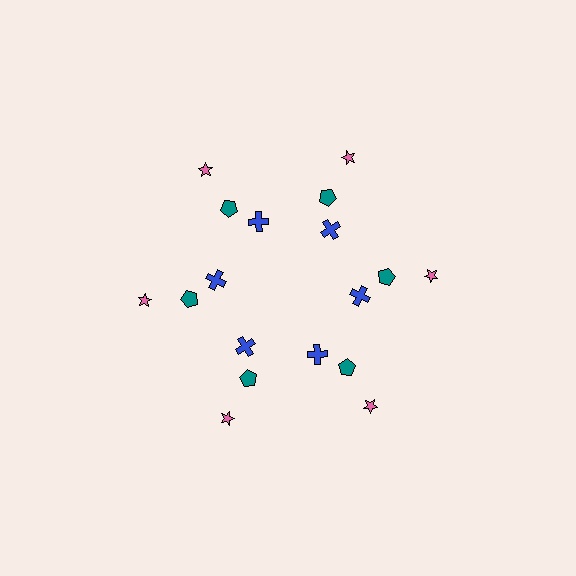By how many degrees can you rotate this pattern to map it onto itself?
The pattern maps onto itself every 60 degrees of rotation.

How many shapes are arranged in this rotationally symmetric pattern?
There are 18 shapes, arranged in 6 groups of 3.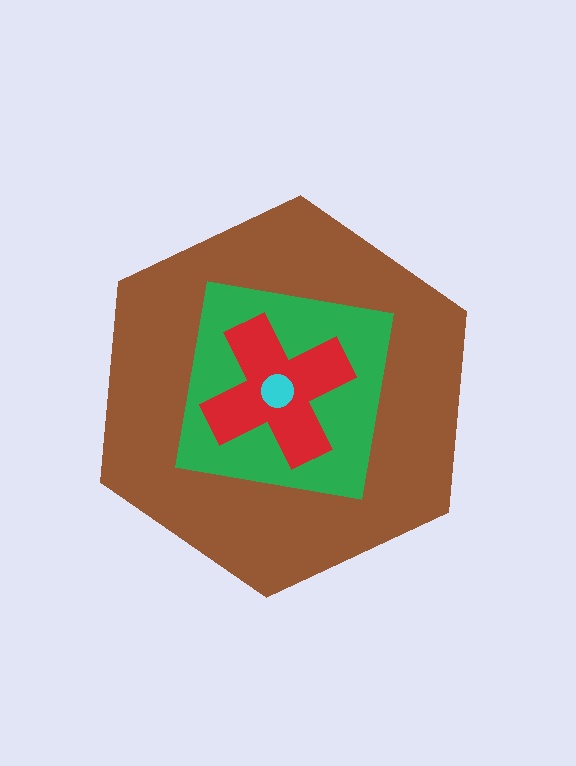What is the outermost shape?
The brown hexagon.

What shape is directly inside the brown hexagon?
The green square.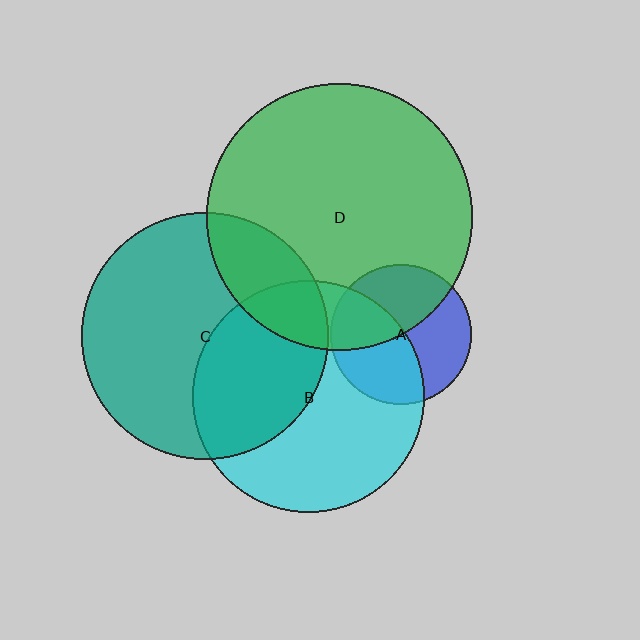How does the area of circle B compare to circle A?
Approximately 2.7 times.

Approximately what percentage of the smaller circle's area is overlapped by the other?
Approximately 50%.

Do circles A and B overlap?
Yes.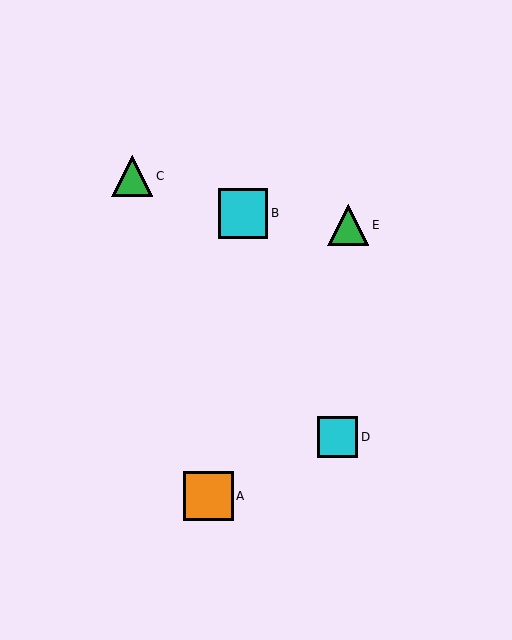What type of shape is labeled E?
Shape E is a green triangle.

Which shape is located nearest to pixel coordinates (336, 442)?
The cyan square (labeled D) at (337, 437) is nearest to that location.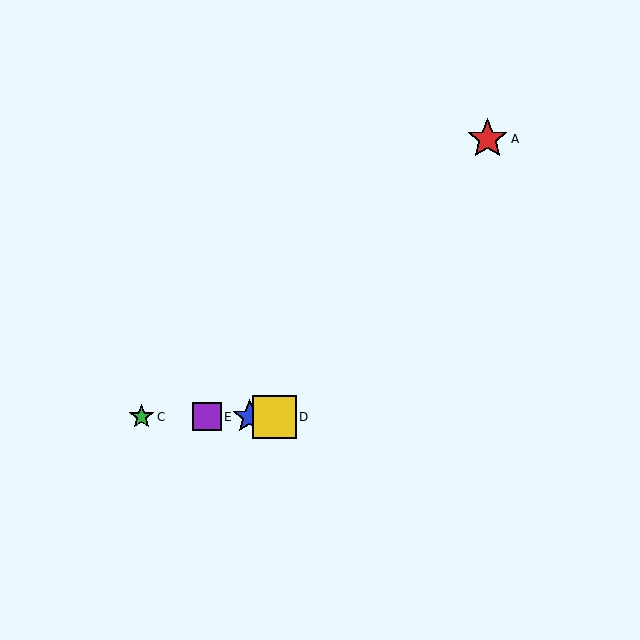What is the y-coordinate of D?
Object D is at y≈417.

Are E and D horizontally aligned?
Yes, both are at y≈417.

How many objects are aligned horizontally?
4 objects (B, C, D, E) are aligned horizontally.